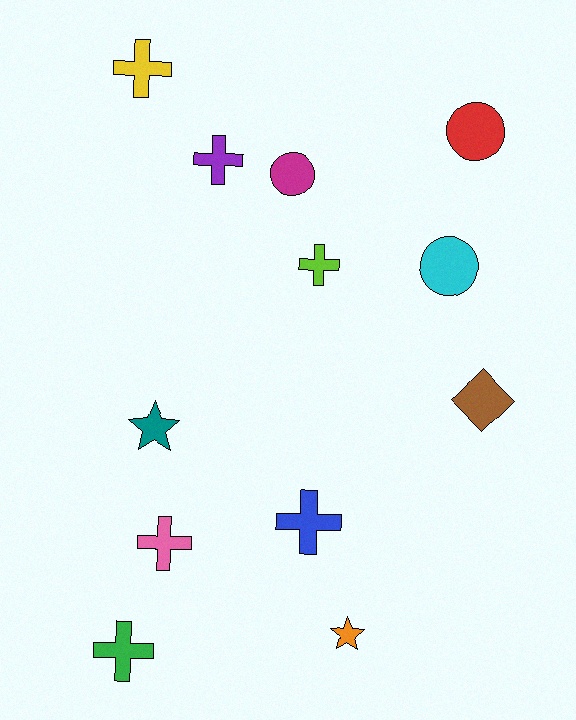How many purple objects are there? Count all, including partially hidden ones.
There is 1 purple object.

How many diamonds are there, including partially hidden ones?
There is 1 diamond.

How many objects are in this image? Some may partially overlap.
There are 12 objects.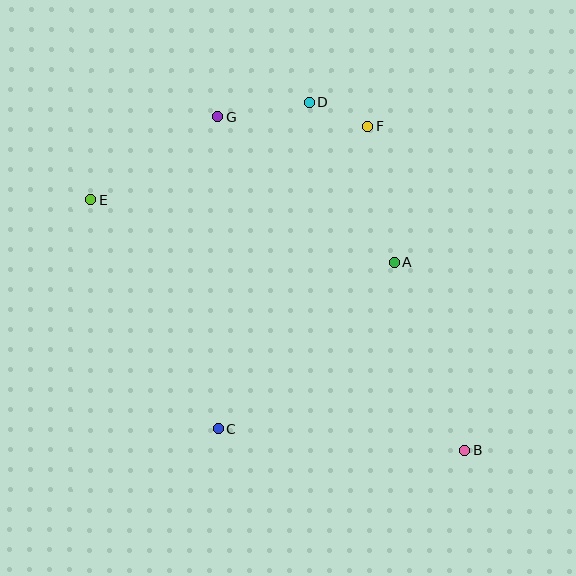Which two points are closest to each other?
Points D and F are closest to each other.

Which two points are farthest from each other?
Points B and E are farthest from each other.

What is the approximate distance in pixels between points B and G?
The distance between B and G is approximately 415 pixels.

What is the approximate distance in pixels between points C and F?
The distance between C and F is approximately 337 pixels.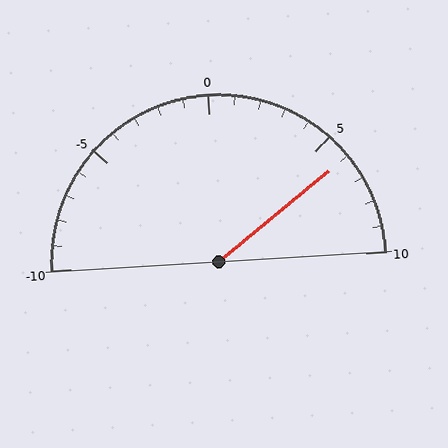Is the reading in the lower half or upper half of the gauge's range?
The reading is in the upper half of the range (-10 to 10).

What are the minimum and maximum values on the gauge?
The gauge ranges from -10 to 10.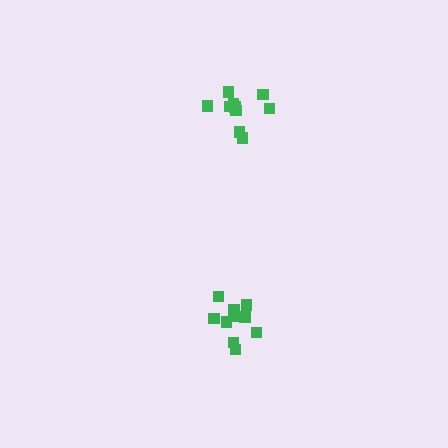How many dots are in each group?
Group 1: 11 dots, Group 2: 10 dots (21 total).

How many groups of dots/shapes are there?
There are 2 groups.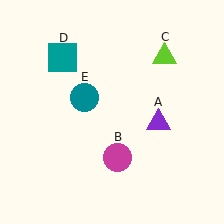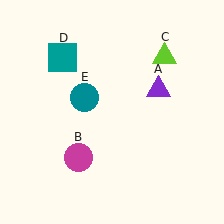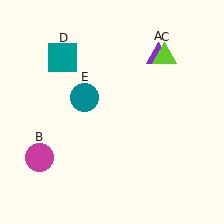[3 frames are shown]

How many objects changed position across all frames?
2 objects changed position: purple triangle (object A), magenta circle (object B).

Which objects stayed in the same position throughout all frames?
Lime triangle (object C) and teal square (object D) and teal circle (object E) remained stationary.